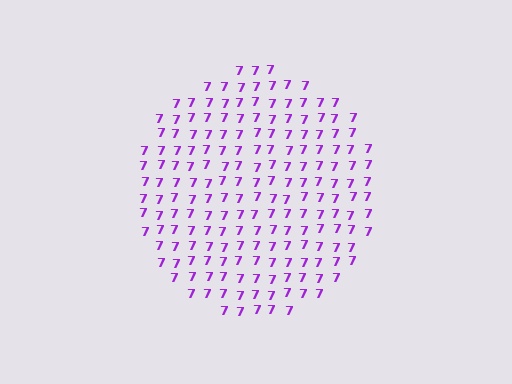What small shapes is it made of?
It is made of small digit 7's.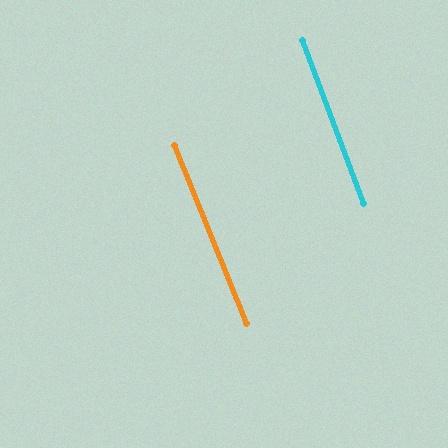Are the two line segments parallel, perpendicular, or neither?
Parallel — their directions differ by only 1.6°.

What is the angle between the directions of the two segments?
Approximately 2 degrees.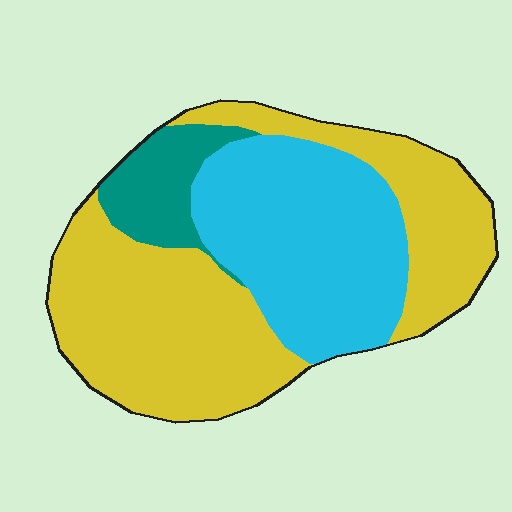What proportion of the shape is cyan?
Cyan takes up between a third and a half of the shape.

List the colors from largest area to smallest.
From largest to smallest: yellow, cyan, teal.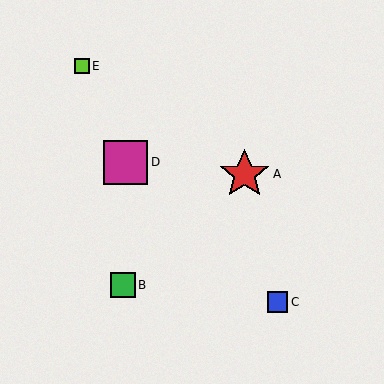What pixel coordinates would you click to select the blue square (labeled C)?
Click at (278, 302) to select the blue square C.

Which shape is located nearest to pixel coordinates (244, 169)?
The red star (labeled A) at (244, 174) is nearest to that location.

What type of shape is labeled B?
Shape B is a green square.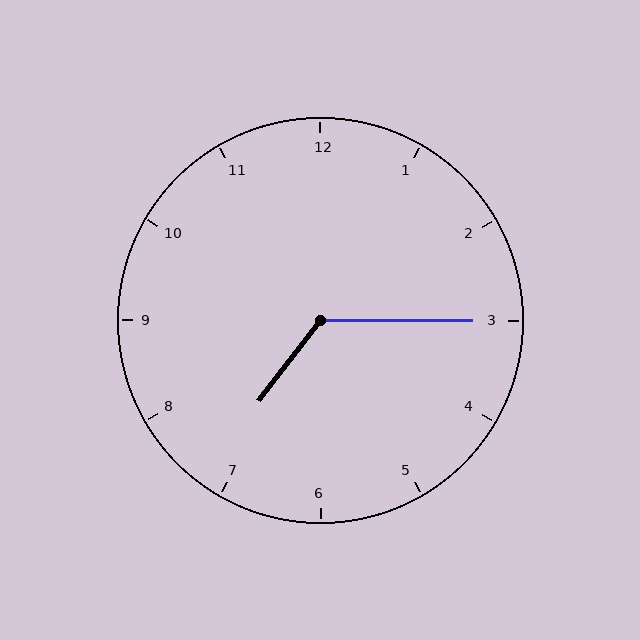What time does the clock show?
7:15.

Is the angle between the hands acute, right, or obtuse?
It is obtuse.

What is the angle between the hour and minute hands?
Approximately 128 degrees.